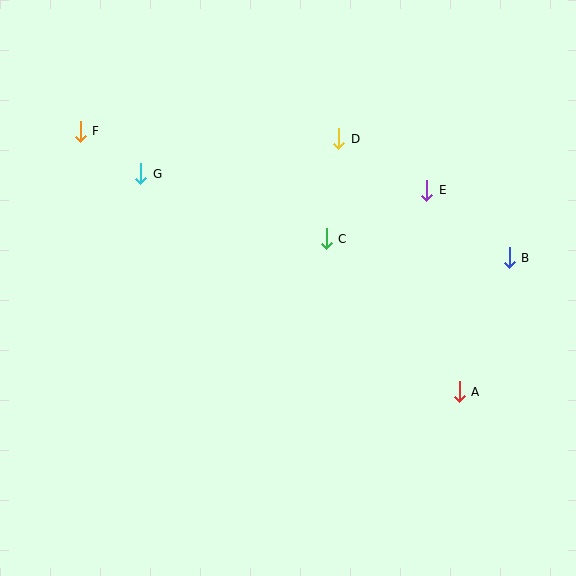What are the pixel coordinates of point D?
Point D is at (339, 139).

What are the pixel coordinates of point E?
Point E is at (427, 190).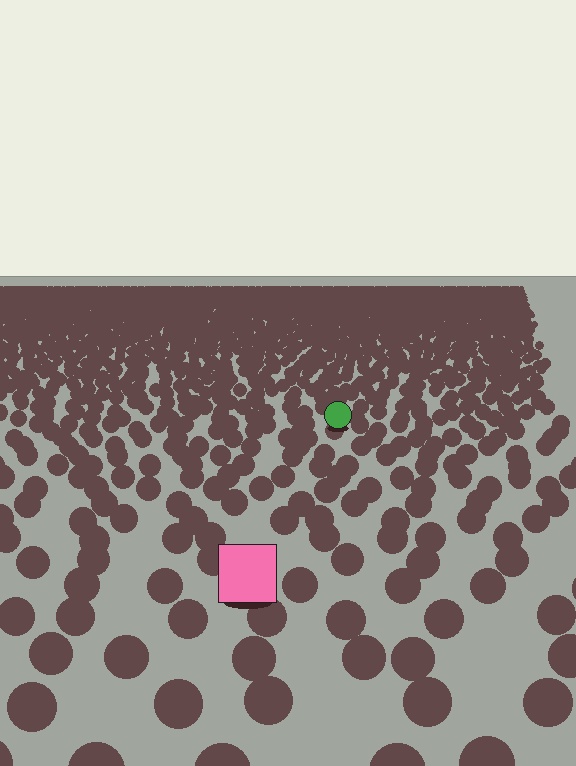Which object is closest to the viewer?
The pink square is closest. The texture marks near it are larger and more spread out.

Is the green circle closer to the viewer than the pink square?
No. The pink square is closer — you can tell from the texture gradient: the ground texture is coarser near it.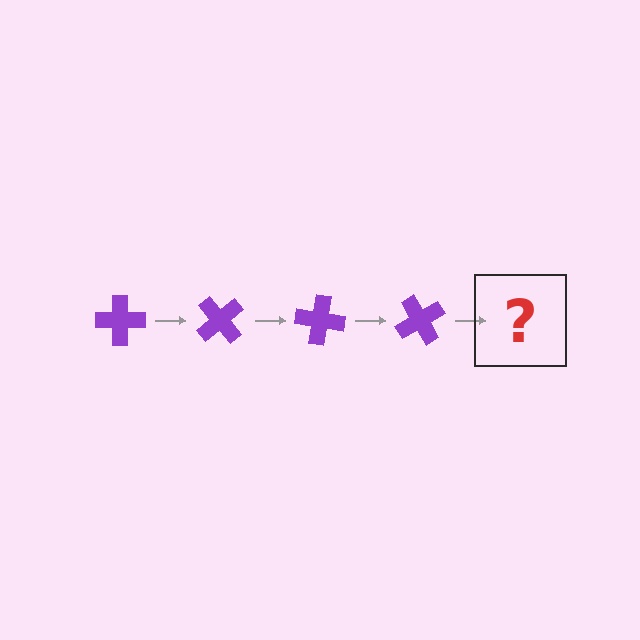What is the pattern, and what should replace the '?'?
The pattern is that the cross rotates 50 degrees each step. The '?' should be a purple cross rotated 200 degrees.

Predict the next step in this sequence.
The next step is a purple cross rotated 200 degrees.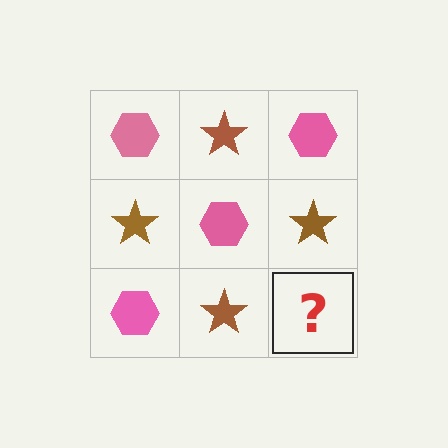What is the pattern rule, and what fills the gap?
The rule is that it alternates pink hexagon and brown star in a checkerboard pattern. The gap should be filled with a pink hexagon.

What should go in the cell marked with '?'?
The missing cell should contain a pink hexagon.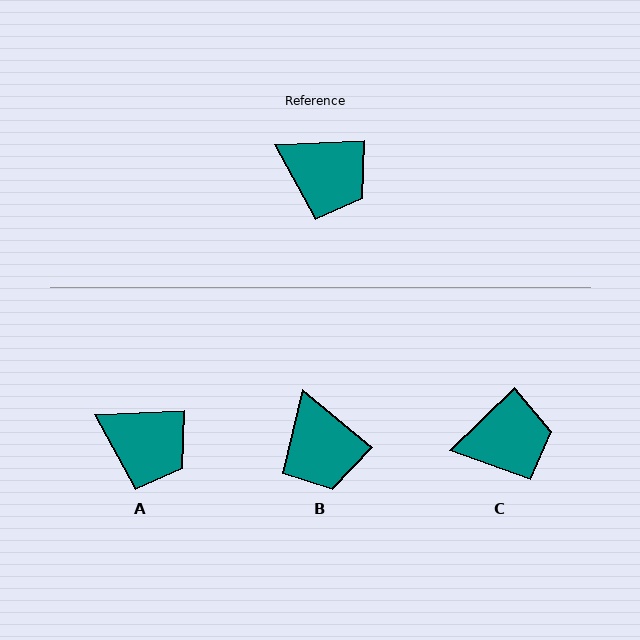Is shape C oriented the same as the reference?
No, it is off by about 42 degrees.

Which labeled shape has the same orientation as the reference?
A.